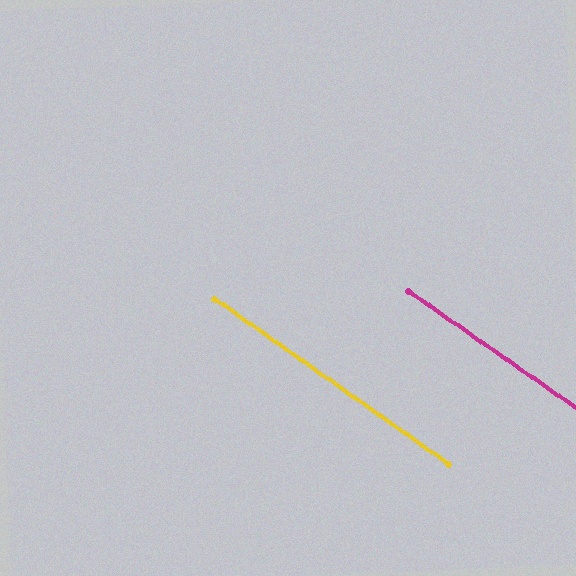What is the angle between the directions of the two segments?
Approximately 0 degrees.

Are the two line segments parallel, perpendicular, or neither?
Parallel — their directions differ by only 0.5°.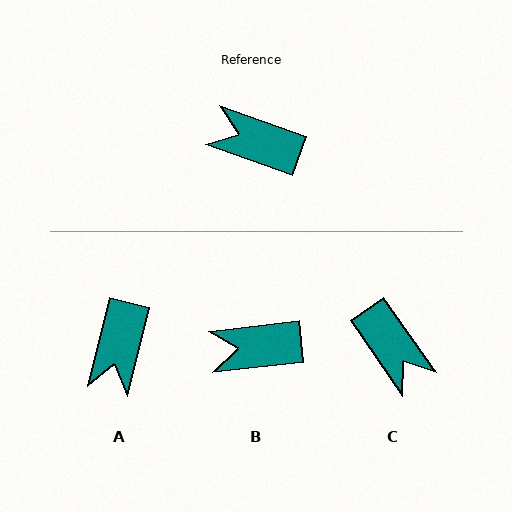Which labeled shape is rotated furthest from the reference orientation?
C, about 145 degrees away.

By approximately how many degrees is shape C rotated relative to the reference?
Approximately 145 degrees counter-clockwise.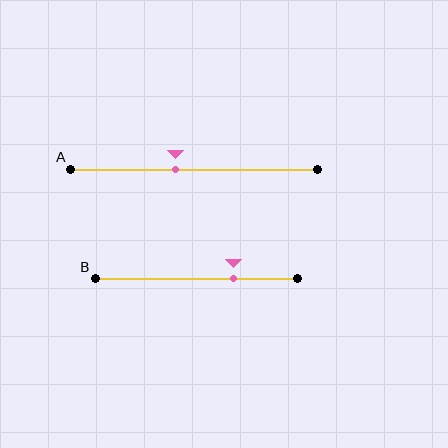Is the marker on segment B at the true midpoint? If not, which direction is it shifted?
No, the marker on segment B is shifted to the right by about 18% of the segment length.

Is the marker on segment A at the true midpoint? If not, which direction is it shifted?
No, the marker on segment A is shifted to the left by about 8% of the segment length.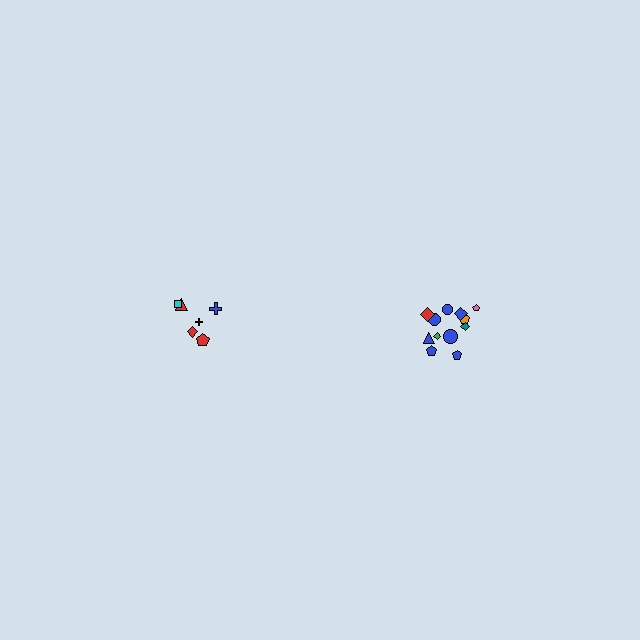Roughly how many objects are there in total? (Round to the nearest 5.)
Roughly 20 objects in total.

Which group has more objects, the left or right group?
The right group.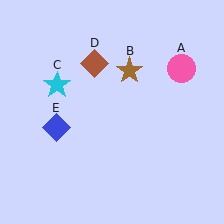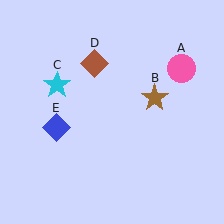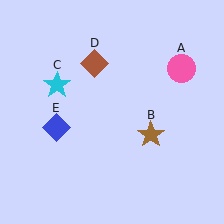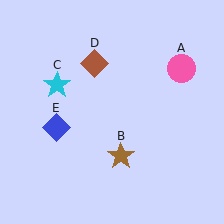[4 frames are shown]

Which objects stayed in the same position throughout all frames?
Pink circle (object A) and cyan star (object C) and brown diamond (object D) and blue diamond (object E) remained stationary.